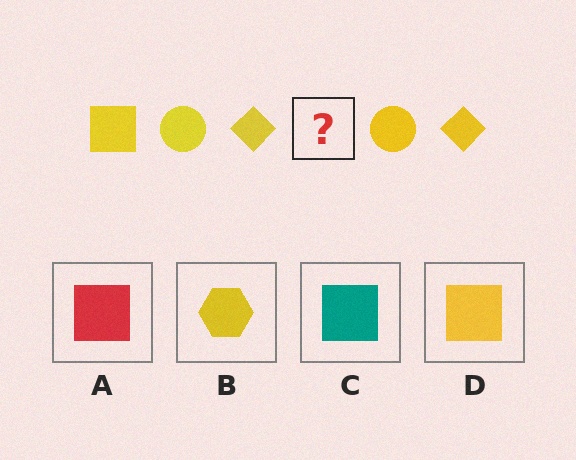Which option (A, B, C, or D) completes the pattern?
D.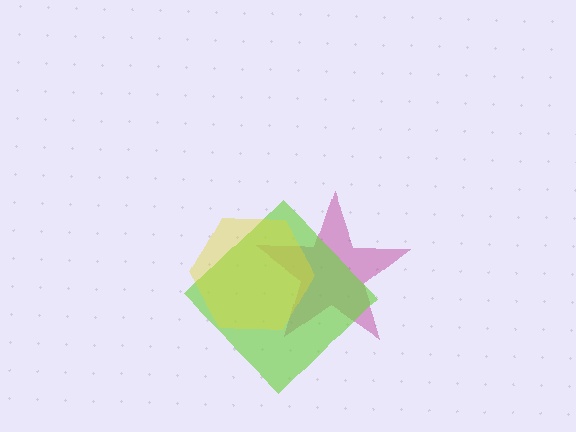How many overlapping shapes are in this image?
There are 3 overlapping shapes in the image.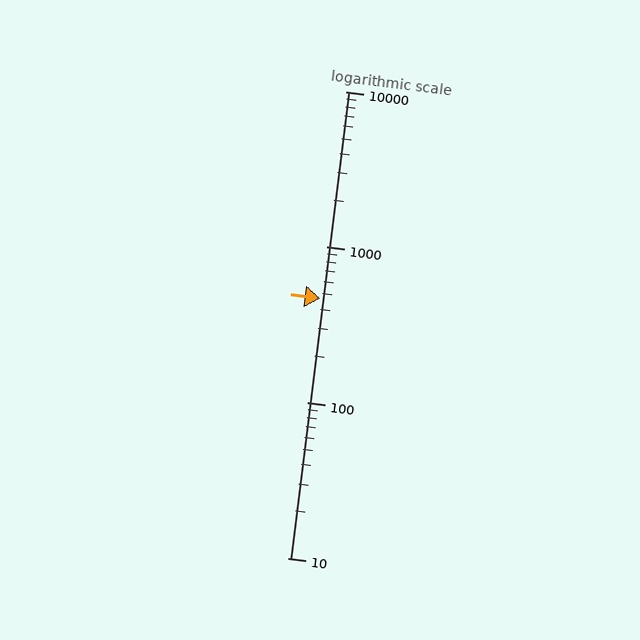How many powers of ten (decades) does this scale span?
The scale spans 3 decades, from 10 to 10000.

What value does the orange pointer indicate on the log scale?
The pointer indicates approximately 470.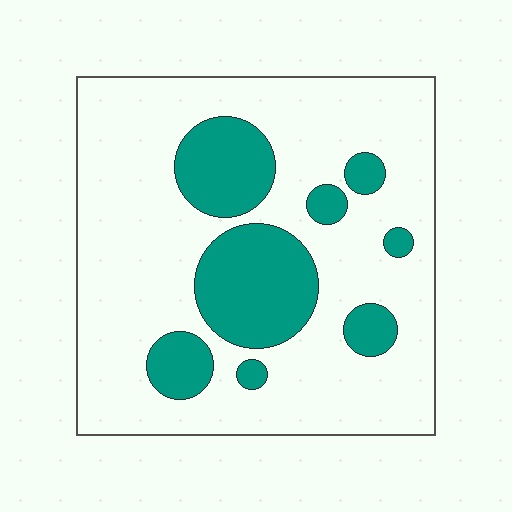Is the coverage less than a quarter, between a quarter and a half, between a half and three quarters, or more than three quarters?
Less than a quarter.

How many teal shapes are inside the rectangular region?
8.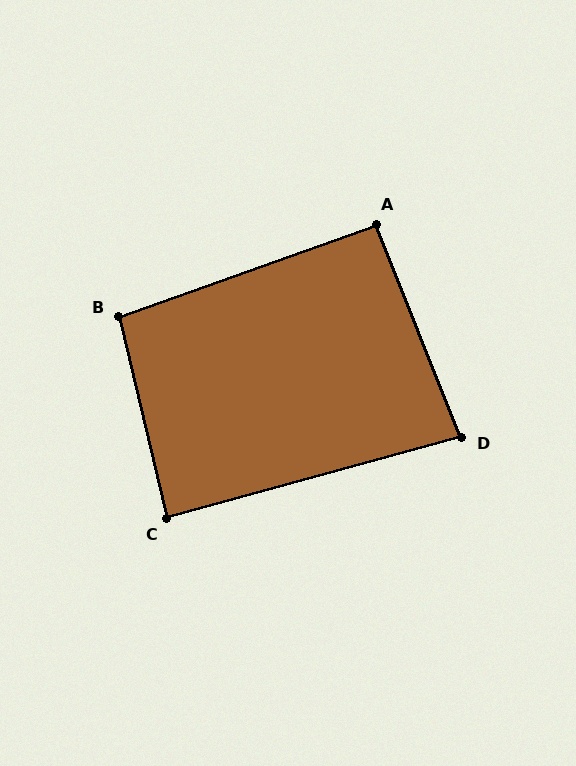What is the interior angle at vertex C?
Approximately 88 degrees (approximately right).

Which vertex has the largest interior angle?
B, at approximately 96 degrees.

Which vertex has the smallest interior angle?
D, at approximately 84 degrees.